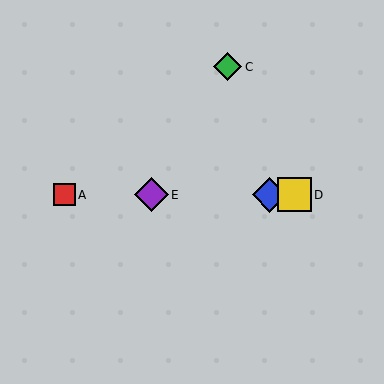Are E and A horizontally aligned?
Yes, both are at y≈195.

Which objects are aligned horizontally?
Objects A, B, D, E are aligned horizontally.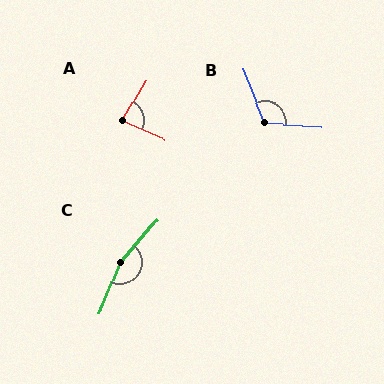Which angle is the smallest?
A, at approximately 82 degrees.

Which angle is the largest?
C, at approximately 160 degrees.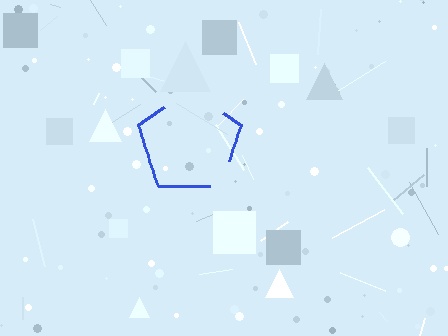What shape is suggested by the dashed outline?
The dashed outline suggests a pentagon.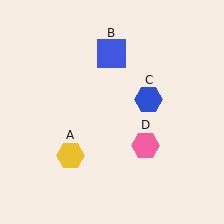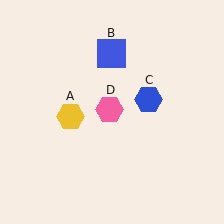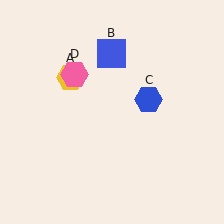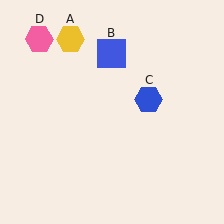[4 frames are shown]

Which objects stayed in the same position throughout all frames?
Blue square (object B) and blue hexagon (object C) remained stationary.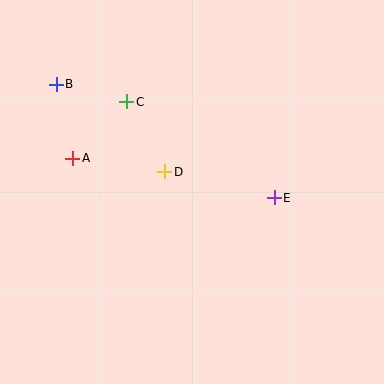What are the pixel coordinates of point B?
Point B is at (56, 84).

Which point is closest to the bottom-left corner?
Point A is closest to the bottom-left corner.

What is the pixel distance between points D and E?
The distance between D and E is 112 pixels.